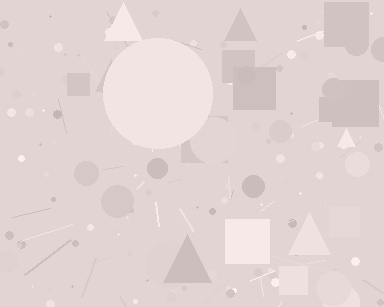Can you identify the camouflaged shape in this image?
The camouflaged shape is a circle.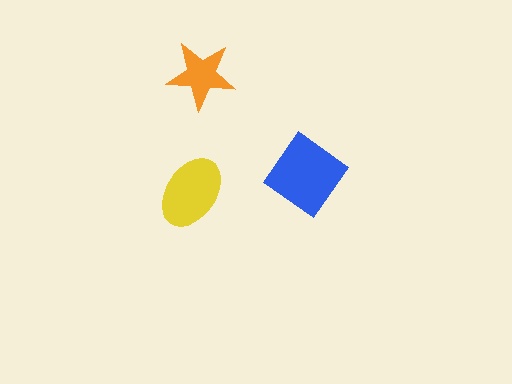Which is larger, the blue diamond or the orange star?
The blue diamond.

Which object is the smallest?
The orange star.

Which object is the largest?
The blue diamond.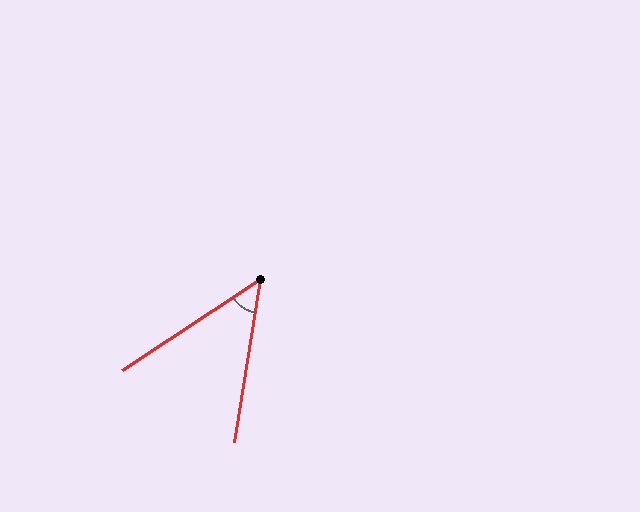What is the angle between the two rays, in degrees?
Approximately 47 degrees.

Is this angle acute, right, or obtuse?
It is acute.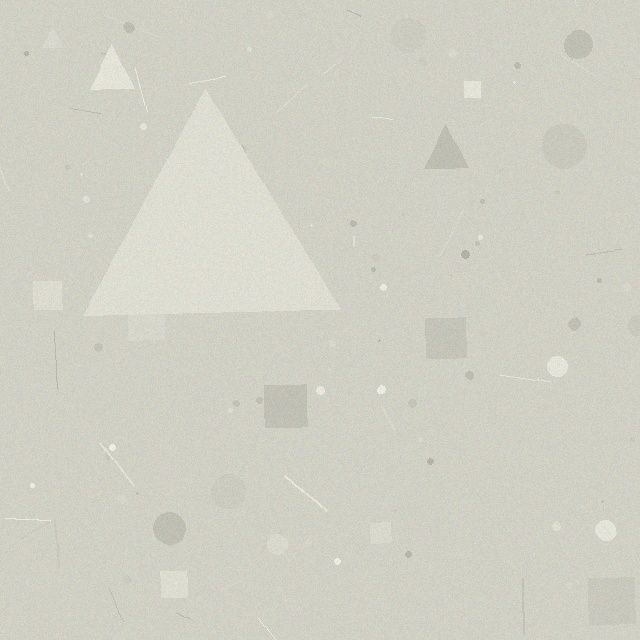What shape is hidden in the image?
A triangle is hidden in the image.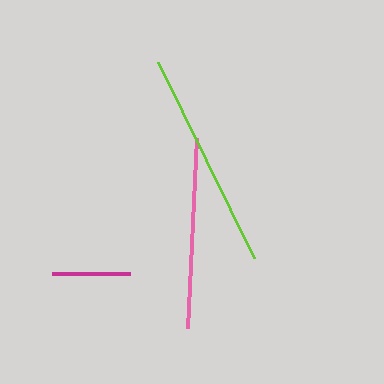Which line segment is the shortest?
The magenta line is the shortest at approximately 78 pixels.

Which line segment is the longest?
The lime line is the longest at approximately 218 pixels.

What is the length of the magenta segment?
The magenta segment is approximately 78 pixels long.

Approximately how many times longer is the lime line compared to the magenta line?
The lime line is approximately 2.8 times the length of the magenta line.